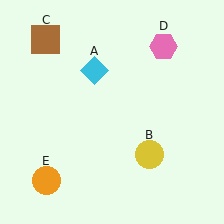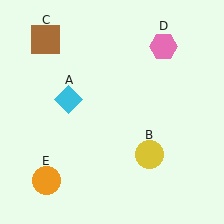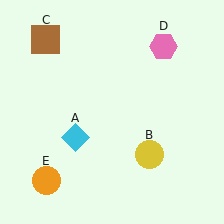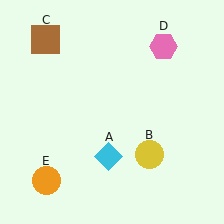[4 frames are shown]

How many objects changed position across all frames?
1 object changed position: cyan diamond (object A).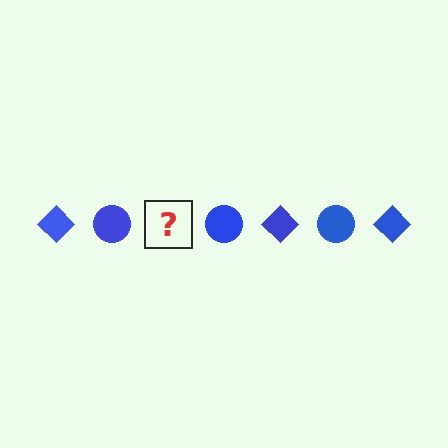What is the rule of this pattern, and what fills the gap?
The rule is that the pattern cycles through diamond, circle shapes in blue. The gap should be filled with a blue diamond.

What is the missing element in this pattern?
The missing element is a blue diamond.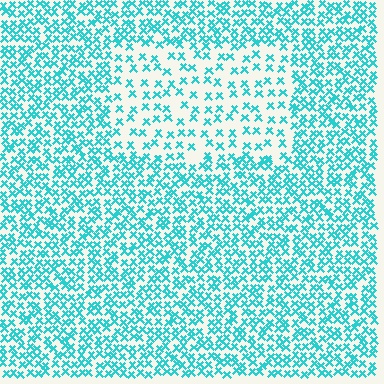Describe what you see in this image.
The image contains small cyan elements arranged at two different densities. A rectangle-shaped region is visible where the elements are less densely packed than the surrounding area.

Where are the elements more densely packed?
The elements are more densely packed outside the rectangle boundary.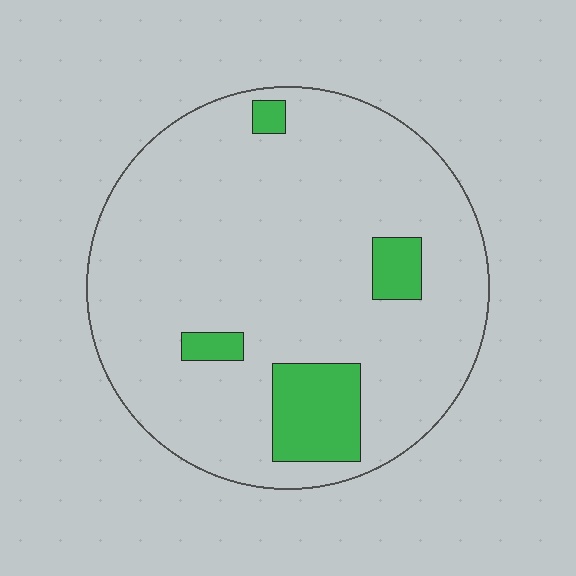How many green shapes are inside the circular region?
4.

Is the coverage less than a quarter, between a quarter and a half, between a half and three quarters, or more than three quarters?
Less than a quarter.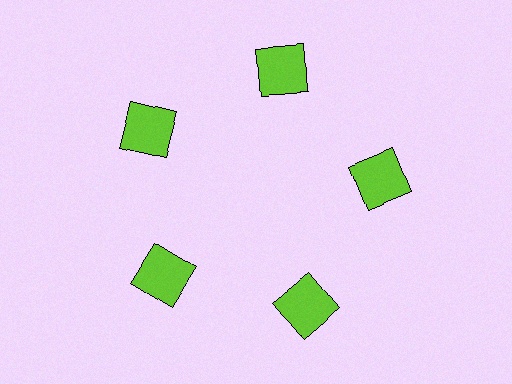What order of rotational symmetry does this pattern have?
This pattern has 5-fold rotational symmetry.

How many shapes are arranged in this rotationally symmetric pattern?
There are 5 shapes, arranged in 5 groups of 1.